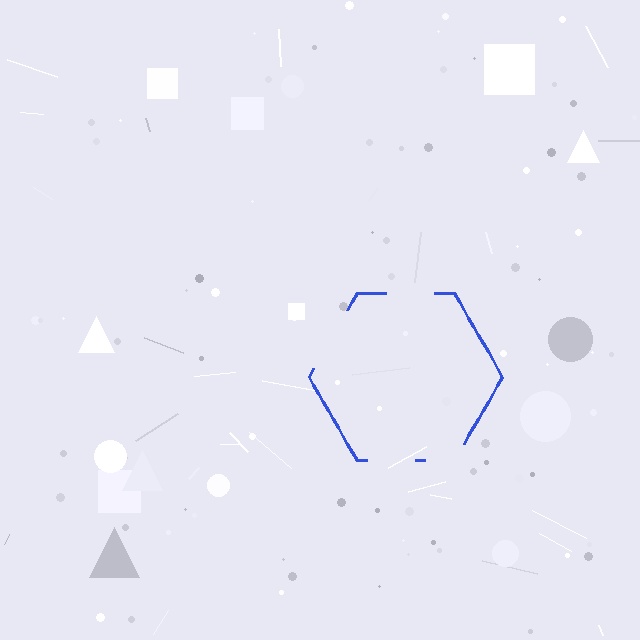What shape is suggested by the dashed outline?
The dashed outline suggests a hexagon.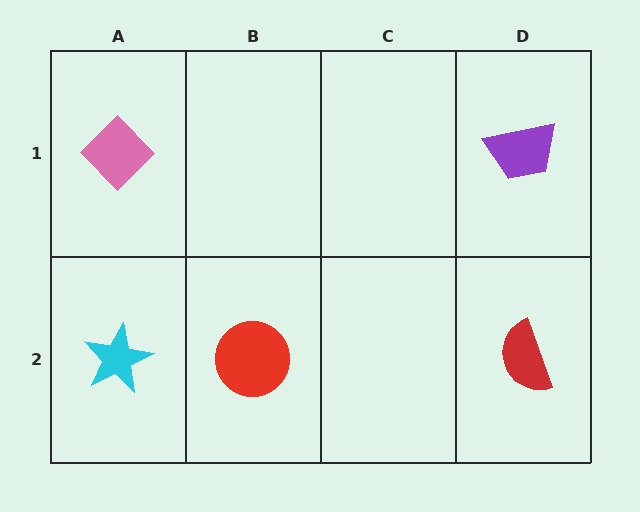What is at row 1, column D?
A purple trapezoid.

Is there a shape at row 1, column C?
No, that cell is empty.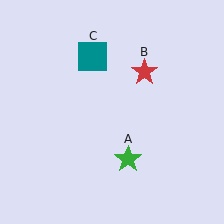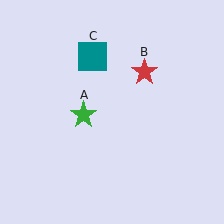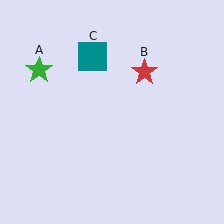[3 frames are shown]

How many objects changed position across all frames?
1 object changed position: green star (object A).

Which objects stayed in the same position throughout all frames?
Red star (object B) and teal square (object C) remained stationary.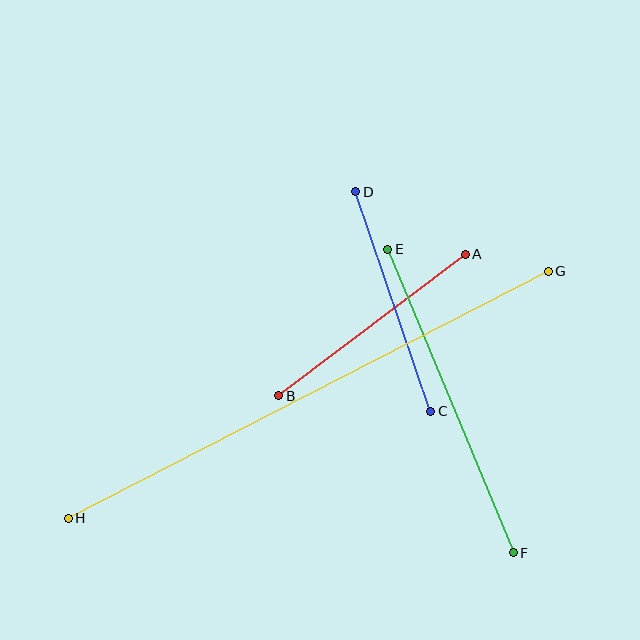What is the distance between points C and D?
The distance is approximately 232 pixels.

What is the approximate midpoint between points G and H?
The midpoint is at approximately (308, 395) pixels.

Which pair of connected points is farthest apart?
Points G and H are farthest apart.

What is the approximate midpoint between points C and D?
The midpoint is at approximately (393, 301) pixels.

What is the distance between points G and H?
The distance is approximately 540 pixels.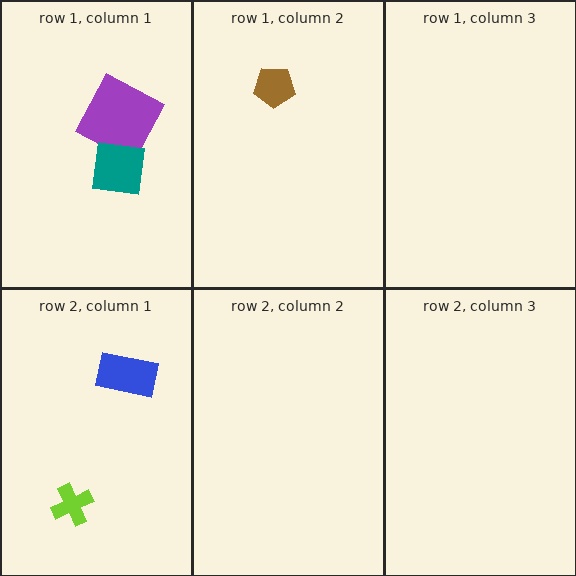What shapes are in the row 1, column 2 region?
The brown pentagon.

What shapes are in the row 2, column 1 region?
The lime cross, the blue rectangle.